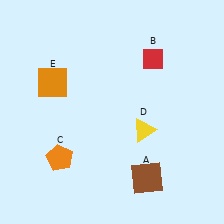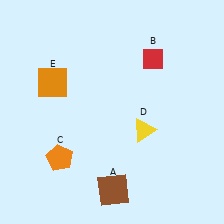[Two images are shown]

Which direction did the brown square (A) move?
The brown square (A) moved left.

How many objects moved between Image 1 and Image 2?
1 object moved between the two images.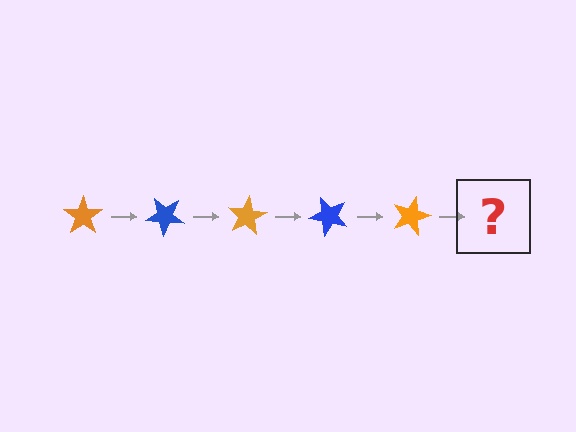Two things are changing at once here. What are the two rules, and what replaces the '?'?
The two rules are that it rotates 40 degrees each step and the color cycles through orange and blue. The '?' should be a blue star, rotated 200 degrees from the start.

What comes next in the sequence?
The next element should be a blue star, rotated 200 degrees from the start.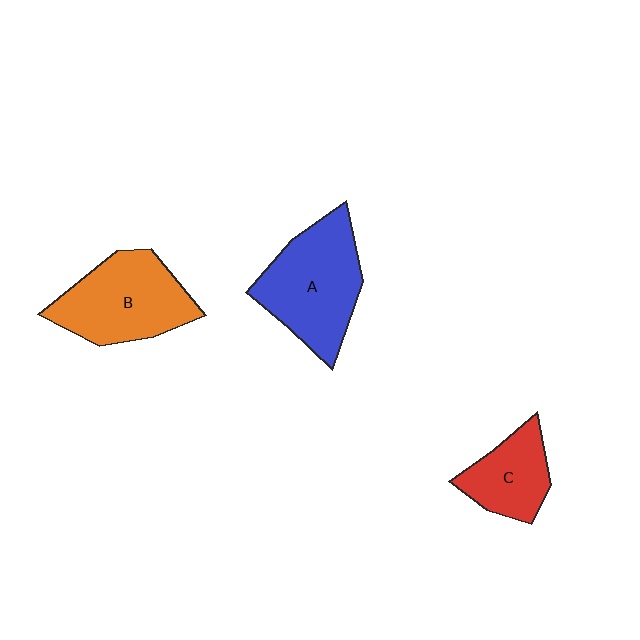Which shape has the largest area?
Shape A (blue).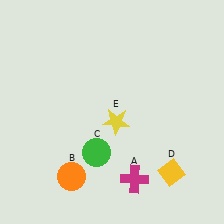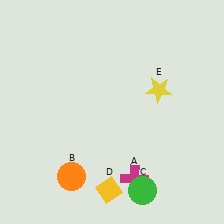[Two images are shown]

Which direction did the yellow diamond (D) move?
The yellow diamond (D) moved left.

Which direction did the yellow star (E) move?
The yellow star (E) moved right.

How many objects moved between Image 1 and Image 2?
3 objects moved between the two images.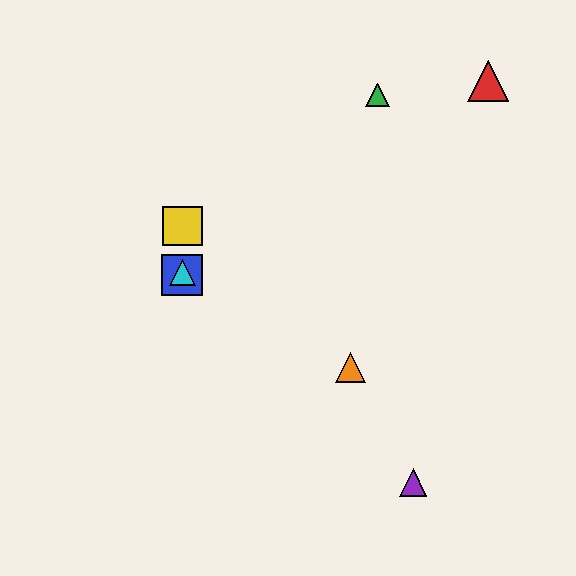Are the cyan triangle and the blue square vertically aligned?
Yes, both are at x≈182.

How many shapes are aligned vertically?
3 shapes (the blue square, the yellow square, the cyan triangle) are aligned vertically.